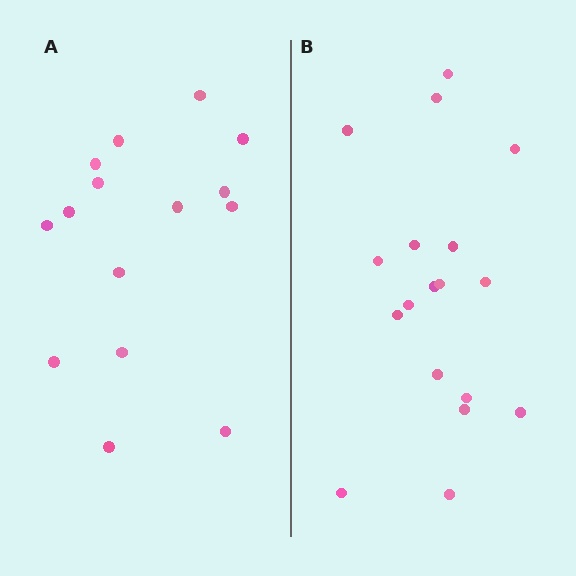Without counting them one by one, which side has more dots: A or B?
Region B (the right region) has more dots.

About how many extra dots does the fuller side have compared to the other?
Region B has just a few more — roughly 2 or 3 more dots than region A.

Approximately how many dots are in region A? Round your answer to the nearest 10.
About 20 dots. (The exact count is 15, which rounds to 20.)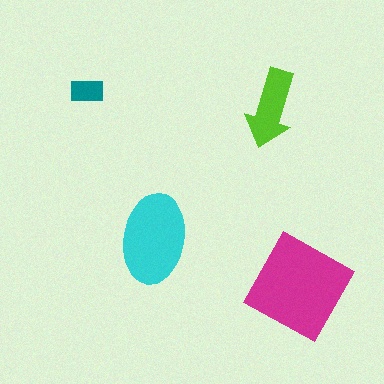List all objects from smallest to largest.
The teal rectangle, the lime arrow, the cyan ellipse, the magenta diamond.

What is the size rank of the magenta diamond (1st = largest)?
1st.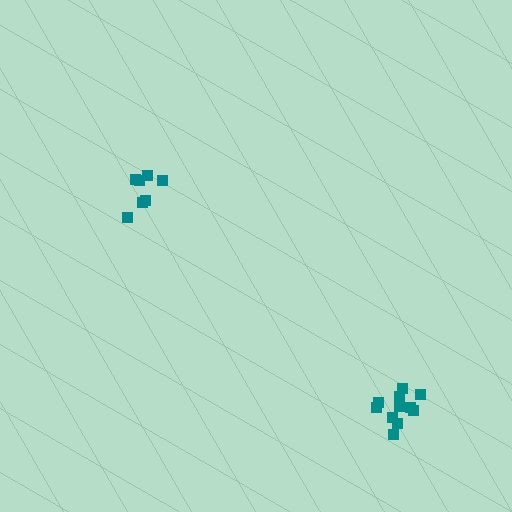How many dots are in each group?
Group 1: 7 dots, Group 2: 11 dots (18 total).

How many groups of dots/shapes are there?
There are 2 groups.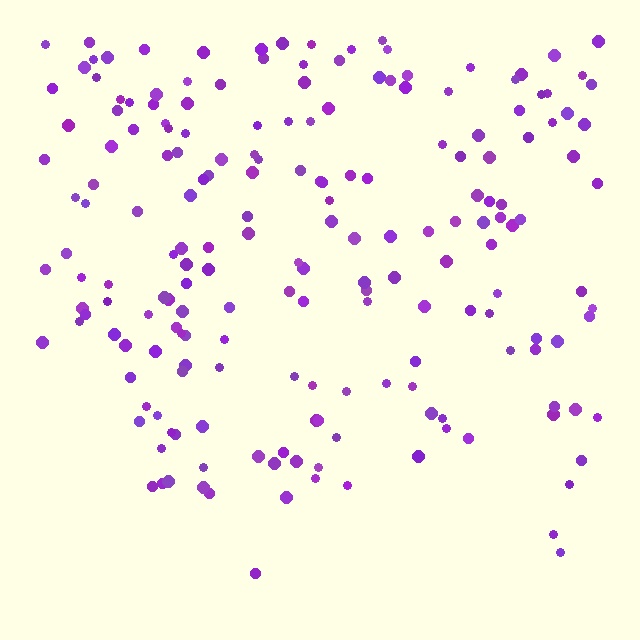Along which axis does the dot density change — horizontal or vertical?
Vertical.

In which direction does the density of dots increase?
From bottom to top, with the top side densest.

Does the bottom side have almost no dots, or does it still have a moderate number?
Still a moderate number, just noticeably fewer than the top.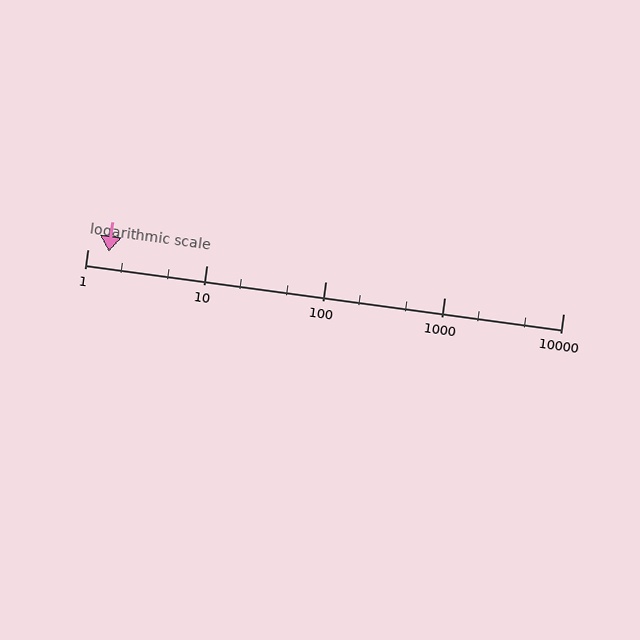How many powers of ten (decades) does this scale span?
The scale spans 4 decades, from 1 to 10000.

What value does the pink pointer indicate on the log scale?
The pointer indicates approximately 1.5.